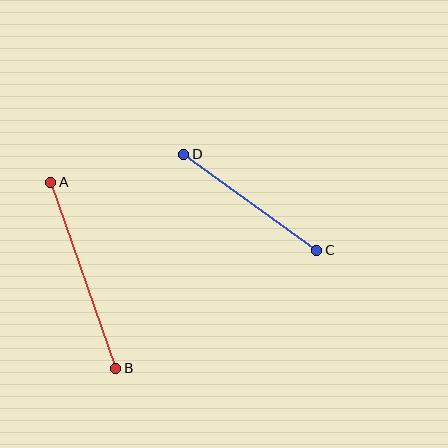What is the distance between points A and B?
The distance is approximately 197 pixels.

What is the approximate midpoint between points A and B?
The midpoint is at approximately (83, 275) pixels.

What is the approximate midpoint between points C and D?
The midpoint is at approximately (250, 202) pixels.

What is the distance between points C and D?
The distance is approximately 164 pixels.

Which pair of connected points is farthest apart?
Points A and B are farthest apart.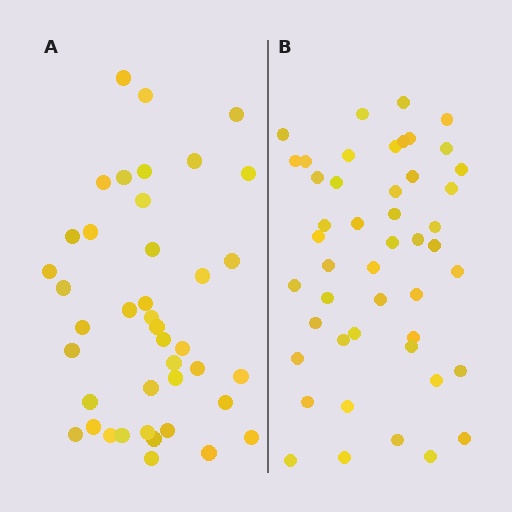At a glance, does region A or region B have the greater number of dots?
Region B (the right region) has more dots.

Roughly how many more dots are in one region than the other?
Region B has about 6 more dots than region A.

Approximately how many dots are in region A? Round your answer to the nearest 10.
About 40 dots. (The exact count is 41, which rounds to 40.)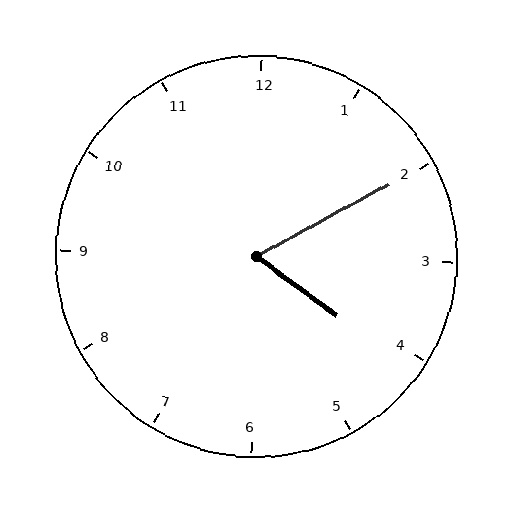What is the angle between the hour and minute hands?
Approximately 65 degrees.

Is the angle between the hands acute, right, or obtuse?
It is acute.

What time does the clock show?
4:10.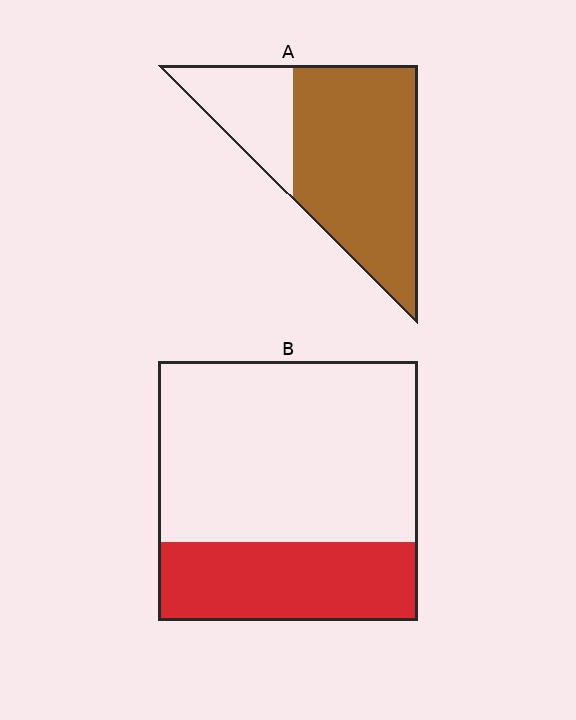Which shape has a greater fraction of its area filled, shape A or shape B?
Shape A.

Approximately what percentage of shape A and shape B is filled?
A is approximately 75% and B is approximately 30%.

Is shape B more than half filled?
No.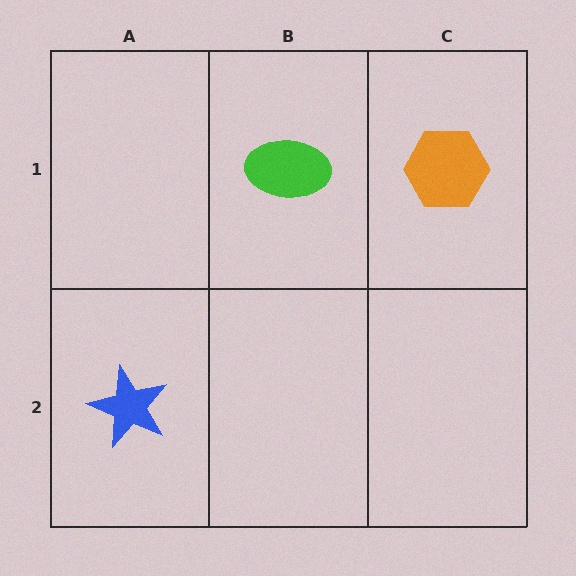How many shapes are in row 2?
1 shape.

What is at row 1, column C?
An orange hexagon.